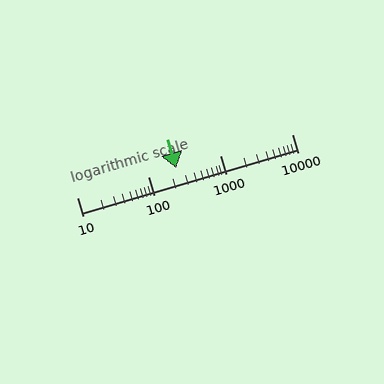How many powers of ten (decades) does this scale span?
The scale spans 3 decades, from 10 to 10000.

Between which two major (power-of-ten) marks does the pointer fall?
The pointer is between 100 and 1000.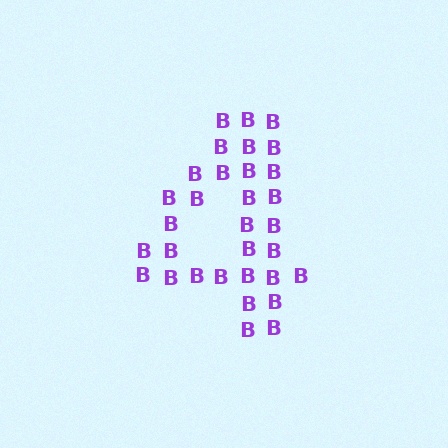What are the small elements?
The small elements are letter B's.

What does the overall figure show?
The overall figure shows the digit 4.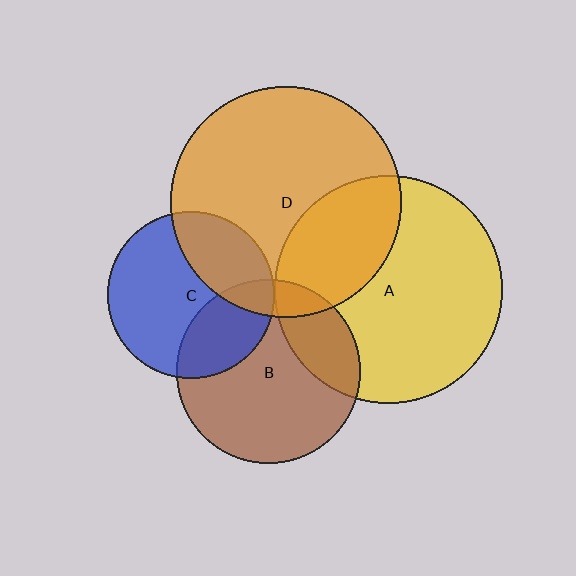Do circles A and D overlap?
Yes.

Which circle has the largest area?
Circle D (orange).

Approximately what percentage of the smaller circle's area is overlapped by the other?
Approximately 30%.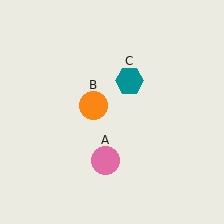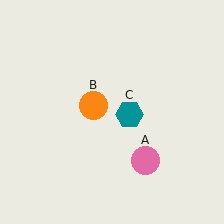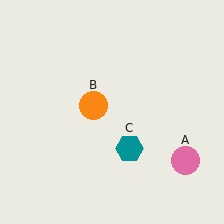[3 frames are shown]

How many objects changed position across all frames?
2 objects changed position: pink circle (object A), teal hexagon (object C).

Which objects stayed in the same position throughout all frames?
Orange circle (object B) remained stationary.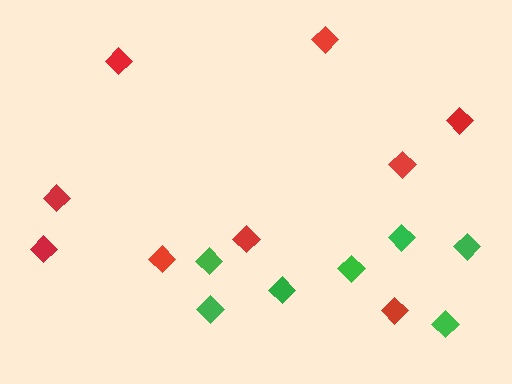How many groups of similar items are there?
There are 2 groups: one group of red diamonds (9) and one group of green diamonds (7).